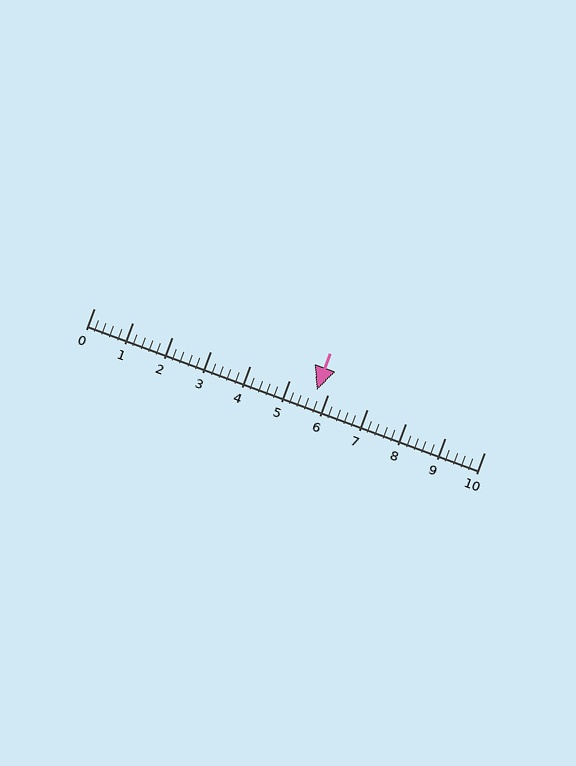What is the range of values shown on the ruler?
The ruler shows values from 0 to 10.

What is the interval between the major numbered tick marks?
The major tick marks are spaced 1 units apart.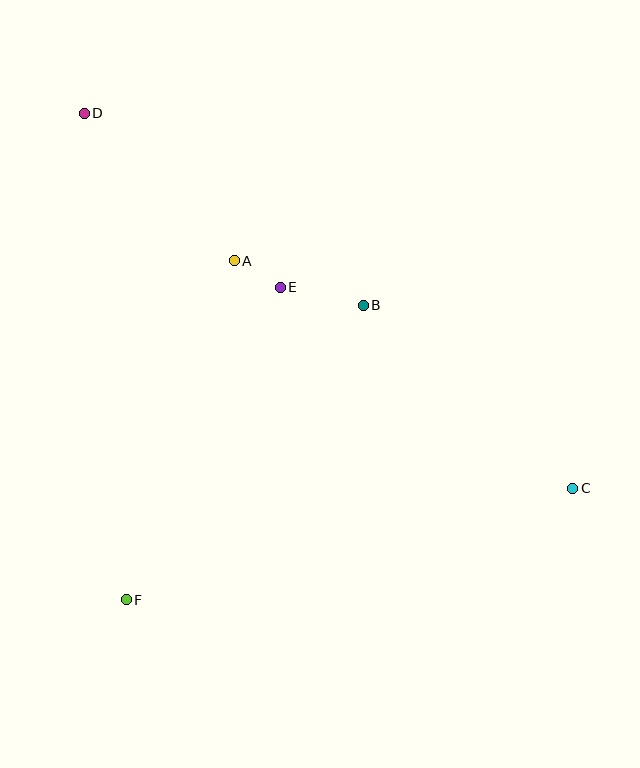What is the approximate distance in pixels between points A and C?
The distance between A and C is approximately 407 pixels.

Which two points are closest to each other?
Points A and E are closest to each other.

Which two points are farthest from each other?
Points C and D are farthest from each other.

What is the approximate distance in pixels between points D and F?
The distance between D and F is approximately 488 pixels.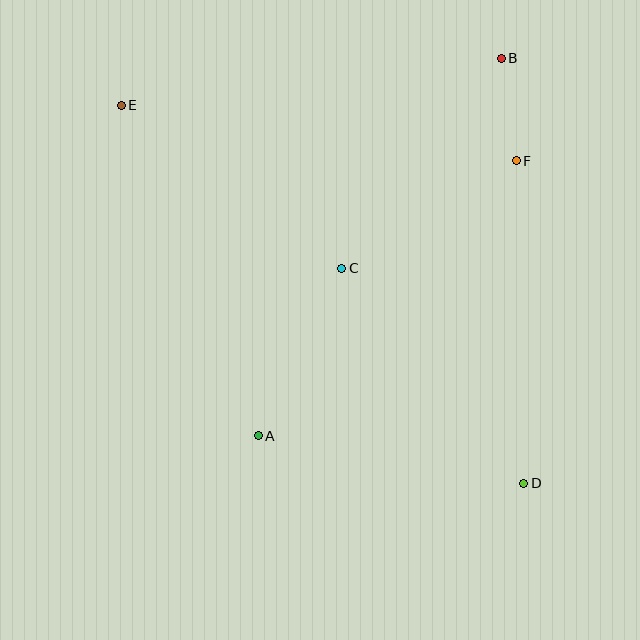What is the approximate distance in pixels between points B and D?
The distance between B and D is approximately 426 pixels.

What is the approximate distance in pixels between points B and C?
The distance between B and C is approximately 264 pixels.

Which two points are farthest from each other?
Points D and E are farthest from each other.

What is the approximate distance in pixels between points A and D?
The distance between A and D is approximately 269 pixels.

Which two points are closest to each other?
Points B and F are closest to each other.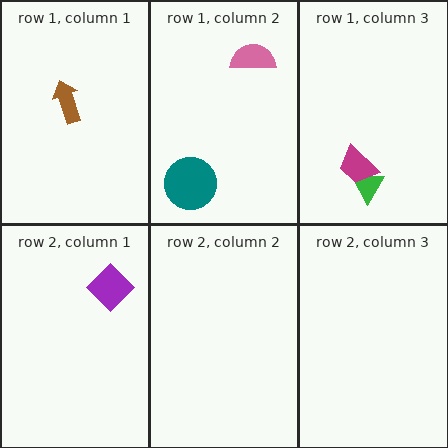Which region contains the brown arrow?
The row 1, column 1 region.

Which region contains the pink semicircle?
The row 1, column 2 region.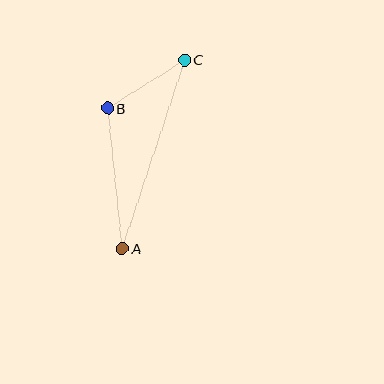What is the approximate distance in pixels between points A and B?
The distance between A and B is approximately 141 pixels.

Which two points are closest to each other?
Points B and C are closest to each other.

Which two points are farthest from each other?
Points A and C are farthest from each other.